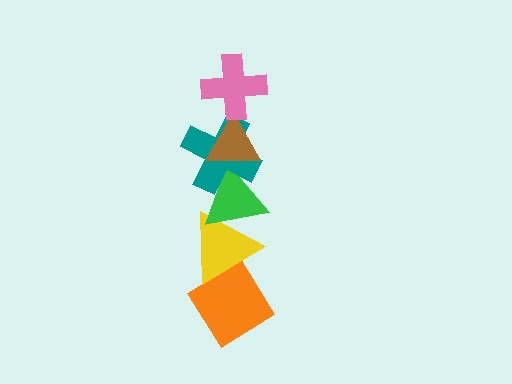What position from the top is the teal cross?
The teal cross is 3rd from the top.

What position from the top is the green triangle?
The green triangle is 4th from the top.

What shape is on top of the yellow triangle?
The green triangle is on top of the yellow triangle.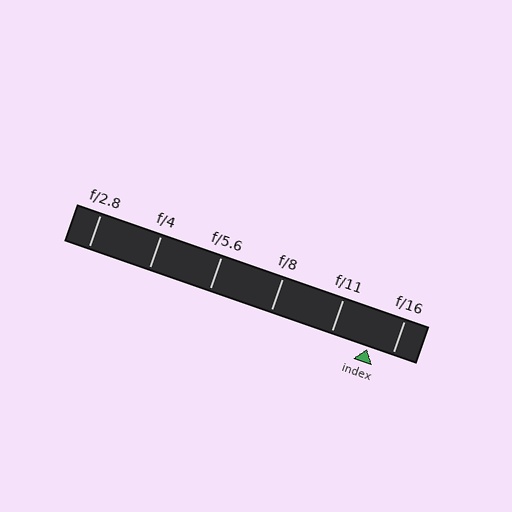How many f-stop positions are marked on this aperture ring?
There are 6 f-stop positions marked.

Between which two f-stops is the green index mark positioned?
The index mark is between f/11 and f/16.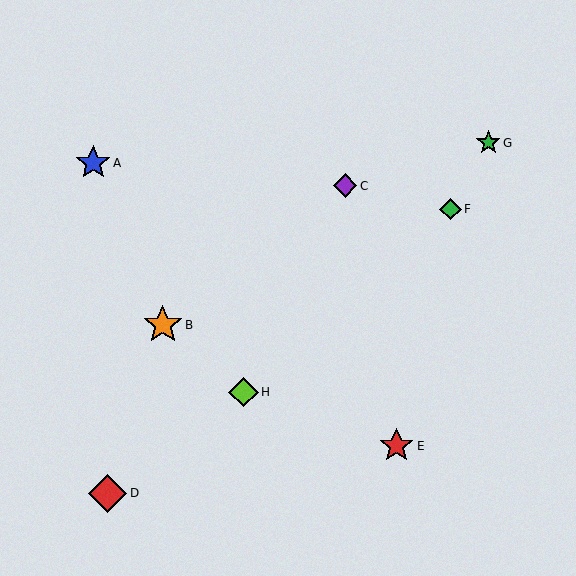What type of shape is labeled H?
Shape H is a lime diamond.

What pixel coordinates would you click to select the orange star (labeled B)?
Click at (163, 325) to select the orange star B.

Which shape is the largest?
The orange star (labeled B) is the largest.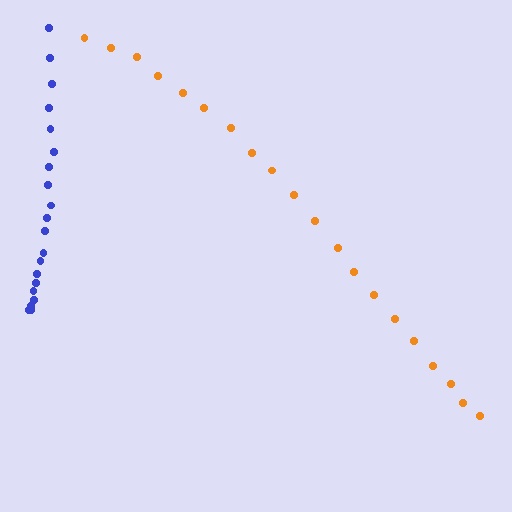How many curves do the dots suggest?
There are 2 distinct paths.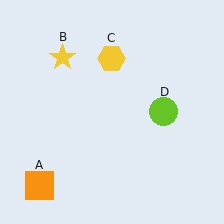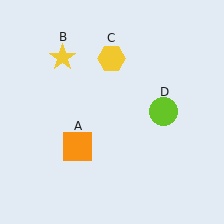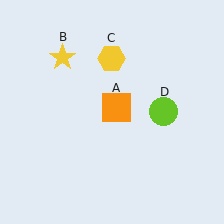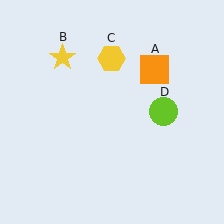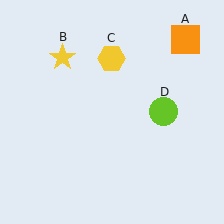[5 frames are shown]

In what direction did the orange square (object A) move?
The orange square (object A) moved up and to the right.